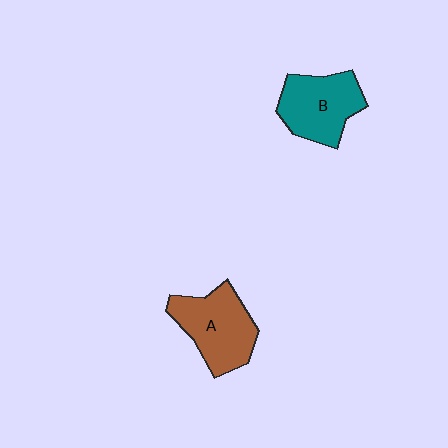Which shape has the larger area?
Shape A (brown).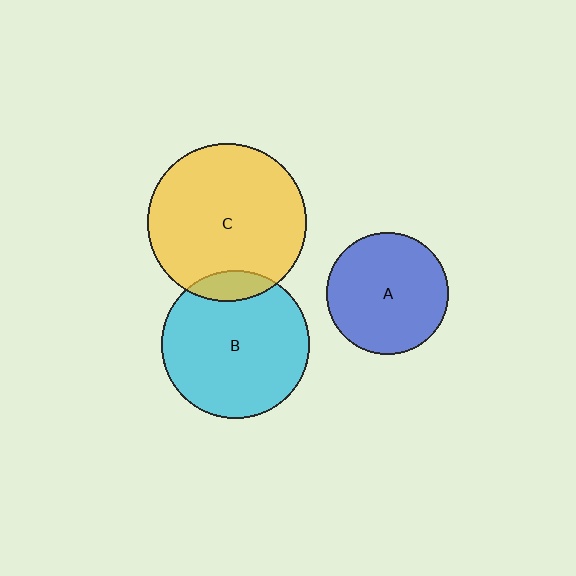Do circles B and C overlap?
Yes.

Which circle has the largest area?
Circle C (yellow).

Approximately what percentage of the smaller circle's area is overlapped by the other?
Approximately 10%.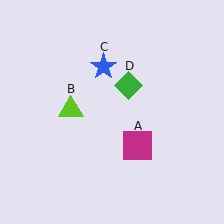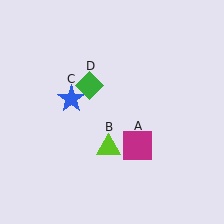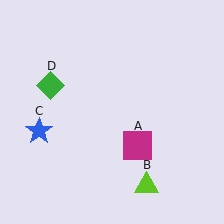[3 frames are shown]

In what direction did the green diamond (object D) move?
The green diamond (object D) moved left.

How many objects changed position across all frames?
3 objects changed position: lime triangle (object B), blue star (object C), green diamond (object D).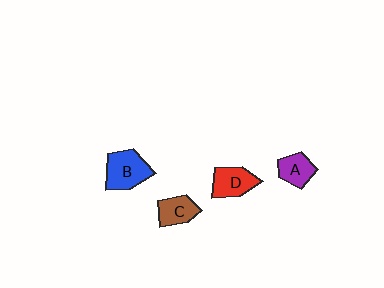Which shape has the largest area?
Shape B (blue).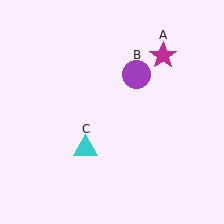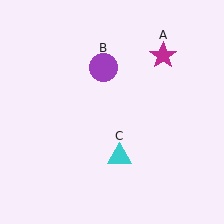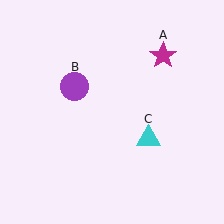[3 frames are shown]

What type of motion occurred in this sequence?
The purple circle (object B), cyan triangle (object C) rotated counterclockwise around the center of the scene.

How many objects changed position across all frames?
2 objects changed position: purple circle (object B), cyan triangle (object C).